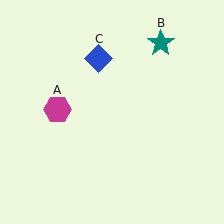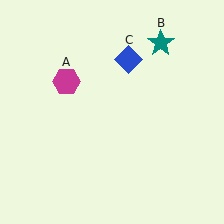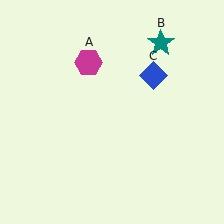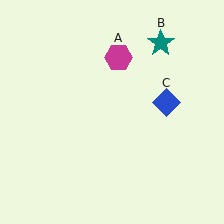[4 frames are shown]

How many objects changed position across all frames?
2 objects changed position: magenta hexagon (object A), blue diamond (object C).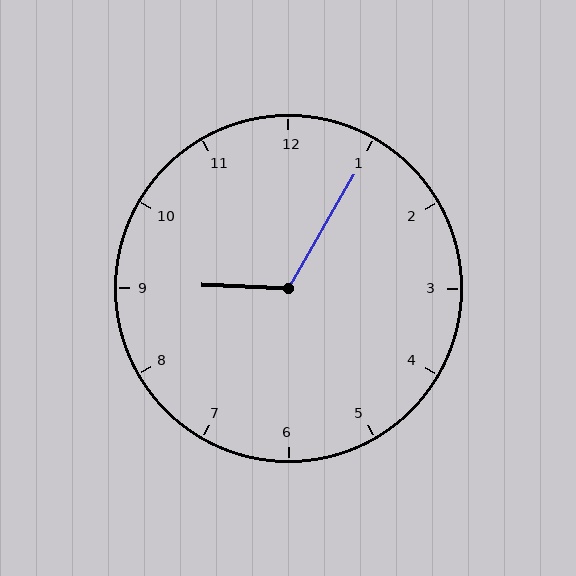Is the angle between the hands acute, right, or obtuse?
It is obtuse.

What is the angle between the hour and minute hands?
Approximately 118 degrees.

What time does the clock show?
9:05.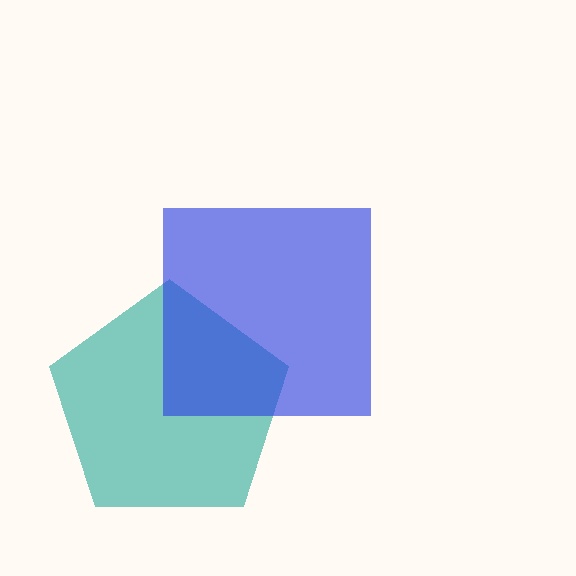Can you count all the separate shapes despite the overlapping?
Yes, there are 2 separate shapes.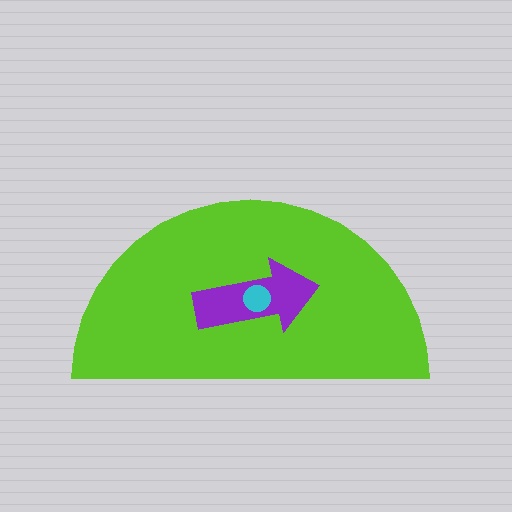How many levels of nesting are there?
3.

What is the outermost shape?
The lime semicircle.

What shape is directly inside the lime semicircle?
The purple arrow.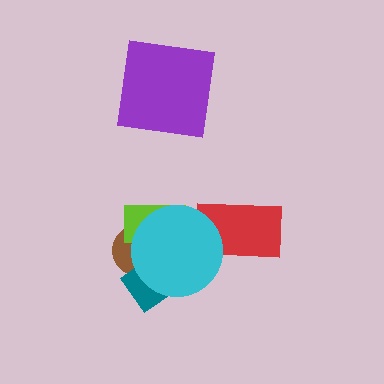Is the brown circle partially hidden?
Yes, it is partially covered by another shape.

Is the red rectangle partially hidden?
Yes, it is partially covered by another shape.